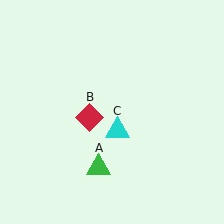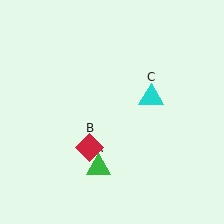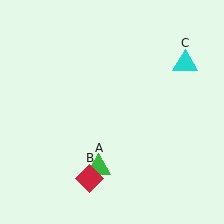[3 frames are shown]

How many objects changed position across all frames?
2 objects changed position: red diamond (object B), cyan triangle (object C).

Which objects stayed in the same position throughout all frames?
Green triangle (object A) remained stationary.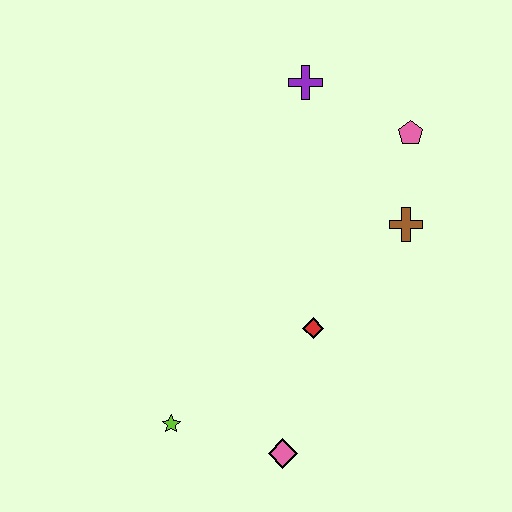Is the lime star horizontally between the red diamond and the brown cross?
No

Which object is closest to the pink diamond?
The lime star is closest to the pink diamond.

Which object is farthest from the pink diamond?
The purple cross is farthest from the pink diamond.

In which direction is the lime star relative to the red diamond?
The lime star is to the left of the red diamond.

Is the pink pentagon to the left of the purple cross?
No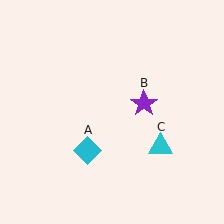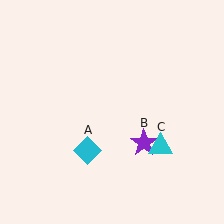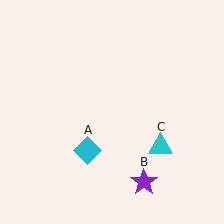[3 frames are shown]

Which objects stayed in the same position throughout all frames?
Cyan diamond (object A) and cyan triangle (object C) remained stationary.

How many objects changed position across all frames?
1 object changed position: purple star (object B).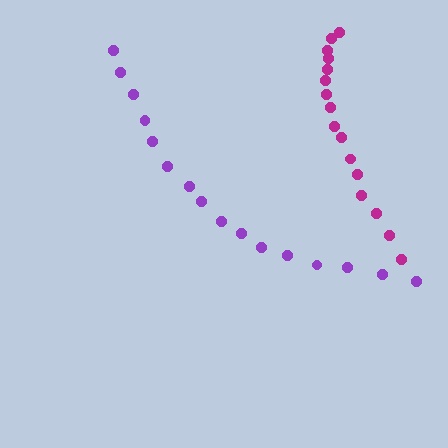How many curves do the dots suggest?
There are 2 distinct paths.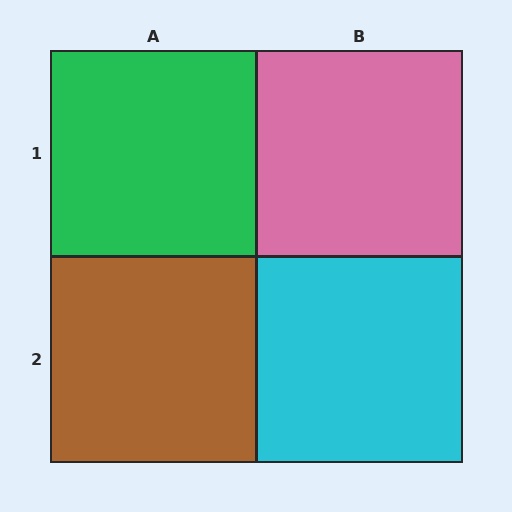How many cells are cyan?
1 cell is cyan.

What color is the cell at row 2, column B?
Cyan.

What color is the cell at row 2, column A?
Brown.